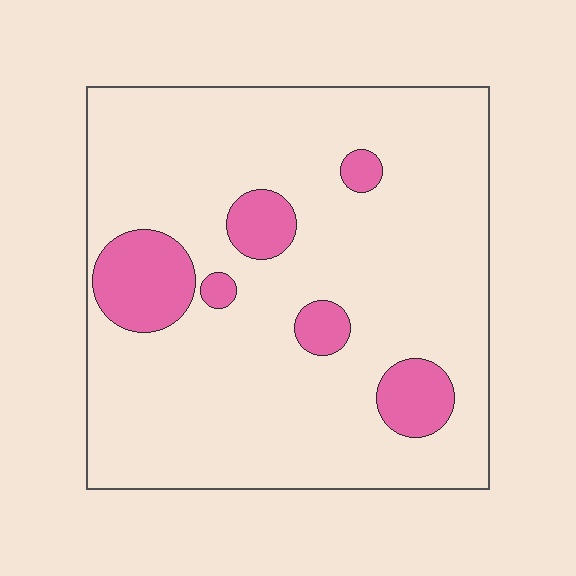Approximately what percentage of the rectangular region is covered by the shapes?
Approximately 15%.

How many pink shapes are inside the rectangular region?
6.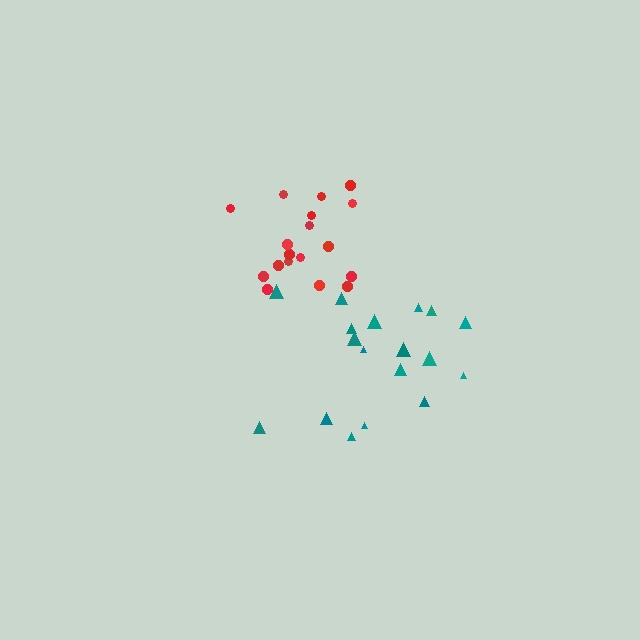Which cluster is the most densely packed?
Red.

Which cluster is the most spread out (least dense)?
Teal.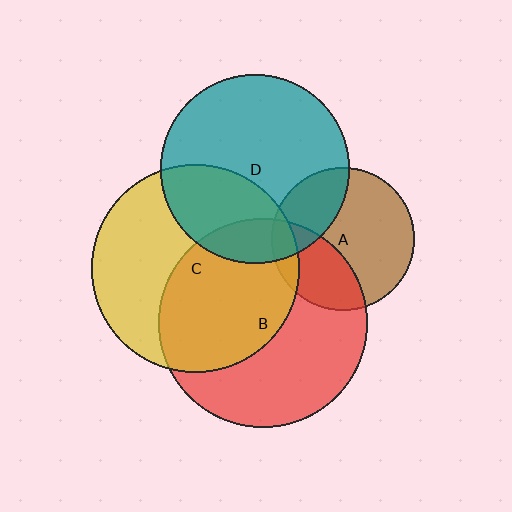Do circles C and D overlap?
Yes.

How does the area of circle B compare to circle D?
Approximately 1.2 times.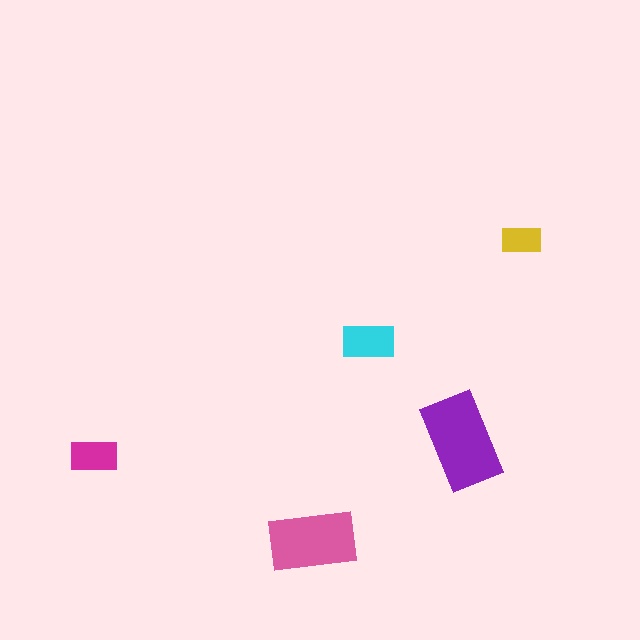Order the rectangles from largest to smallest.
the purple one, the pink one, the cyan one, the magenta one, the yellow one.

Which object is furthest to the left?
The magenta rectangle is leftmost.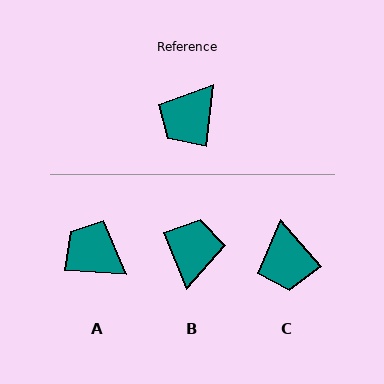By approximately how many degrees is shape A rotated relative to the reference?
Approximately 87 degrees clockwise.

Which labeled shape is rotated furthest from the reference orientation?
B, about 151 degrees away.